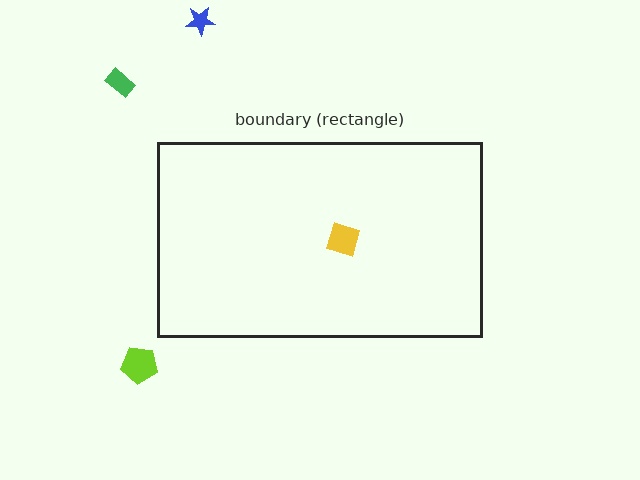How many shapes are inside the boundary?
1 inside, 3 outside.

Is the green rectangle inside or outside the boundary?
Outside.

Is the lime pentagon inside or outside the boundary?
Outside.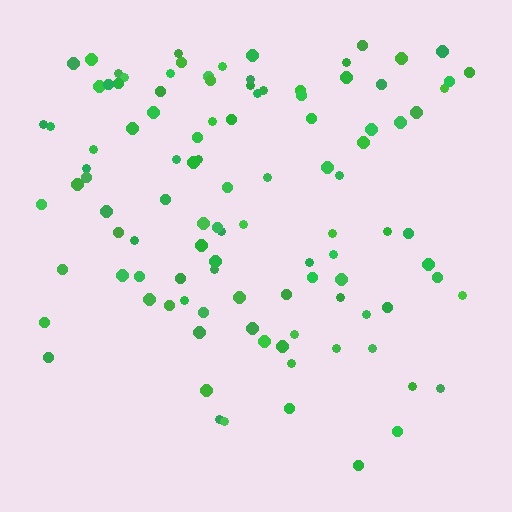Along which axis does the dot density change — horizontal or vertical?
Vertical.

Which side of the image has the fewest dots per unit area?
The bottom.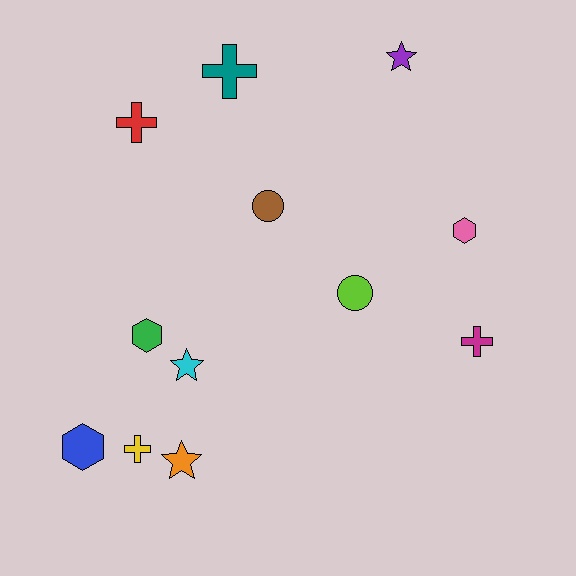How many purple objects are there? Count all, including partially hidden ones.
There is 1 purple object.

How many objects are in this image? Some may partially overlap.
There are 12 objects.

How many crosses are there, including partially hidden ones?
There are 4 crosses.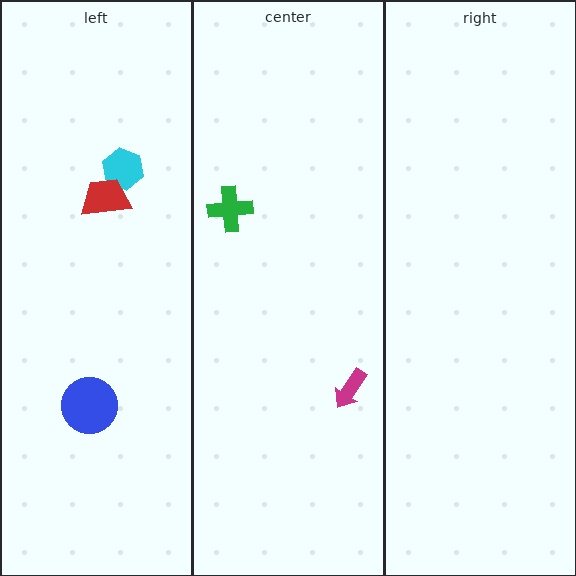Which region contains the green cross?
The center region.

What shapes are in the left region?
The cyan hexagon, the red trapezoid, the blue circle.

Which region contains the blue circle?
The left region.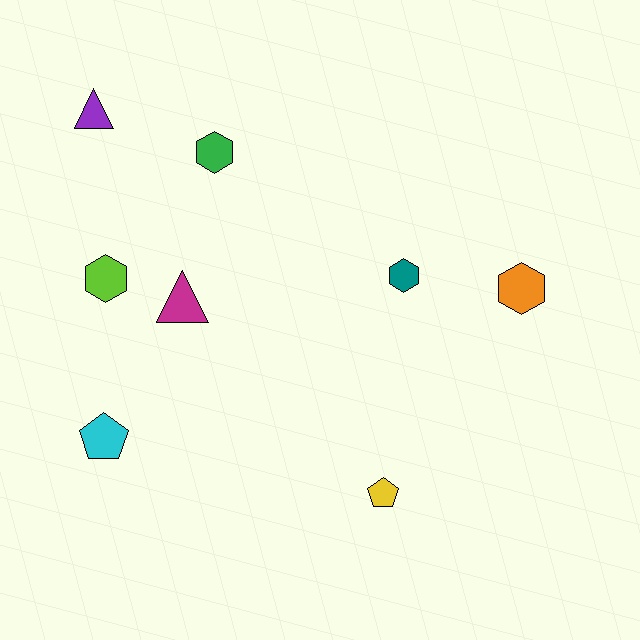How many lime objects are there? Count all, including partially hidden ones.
There is 1 lime object.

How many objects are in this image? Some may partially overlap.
There are 8 objects.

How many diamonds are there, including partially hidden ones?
There are no diamonds.